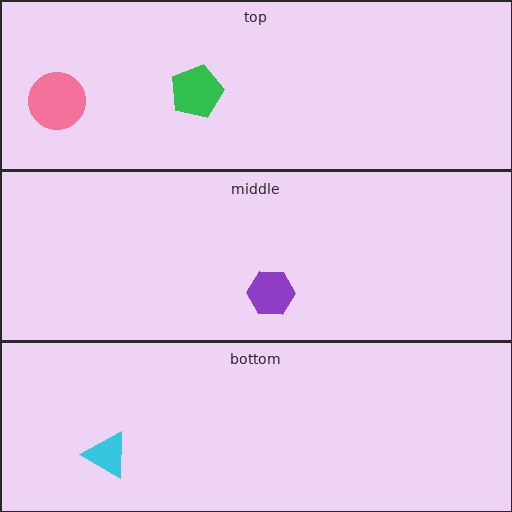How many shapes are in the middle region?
1.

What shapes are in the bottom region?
The cyan triangle.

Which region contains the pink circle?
The top region.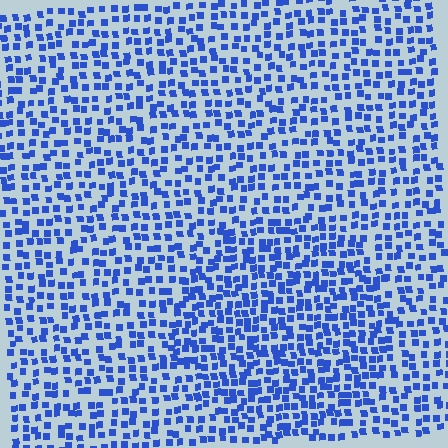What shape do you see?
I see a circle.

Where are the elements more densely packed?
The elements are more densely packed inside the circle boundary.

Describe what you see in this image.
The image contains small blue elements arranged at two different densities. A circle-shaped region is visible where the elements are more densely packed than the surrounding area.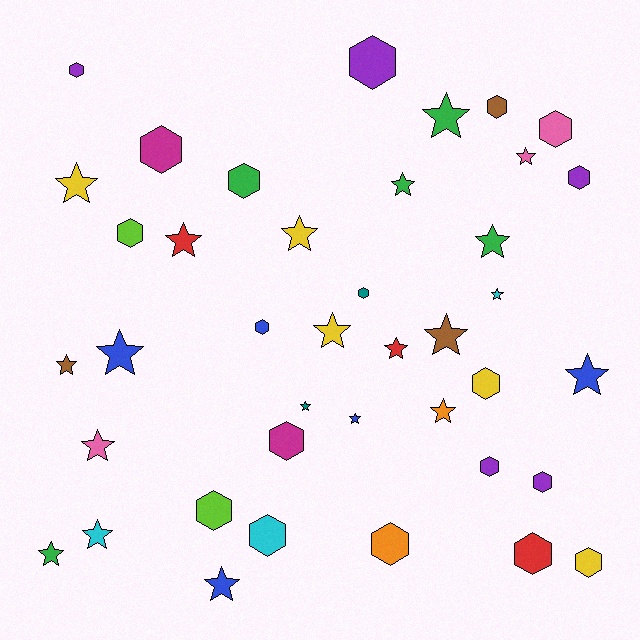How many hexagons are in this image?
There are 19 hexagons.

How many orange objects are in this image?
There are 2 orange objects.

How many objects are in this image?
There are 40 objects.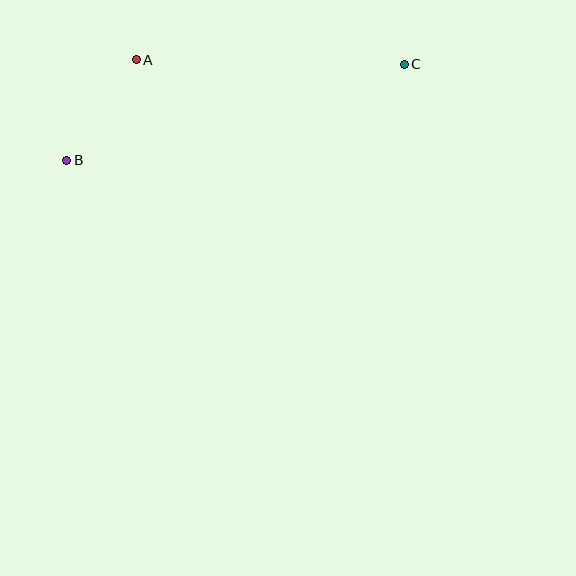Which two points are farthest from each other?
Points B and C are farthest from each other.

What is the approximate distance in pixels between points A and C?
The distance between A and C is approximately 268 pixels.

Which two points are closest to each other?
Points A and B are closest to each other.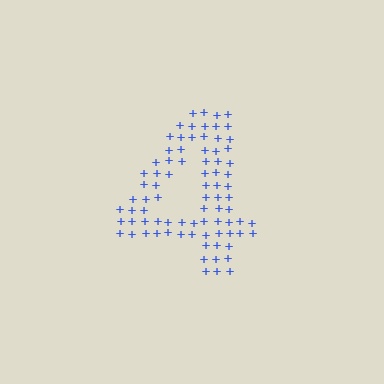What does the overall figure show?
The overall figure shows the digit 4.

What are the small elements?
The small elements are plus signs.